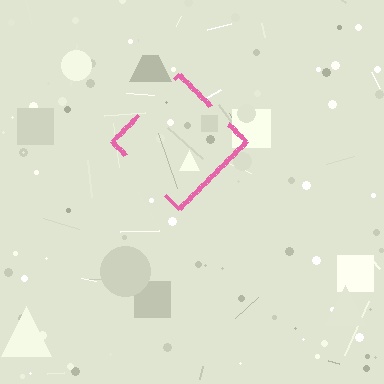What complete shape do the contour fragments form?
The contour fragments form a diamond.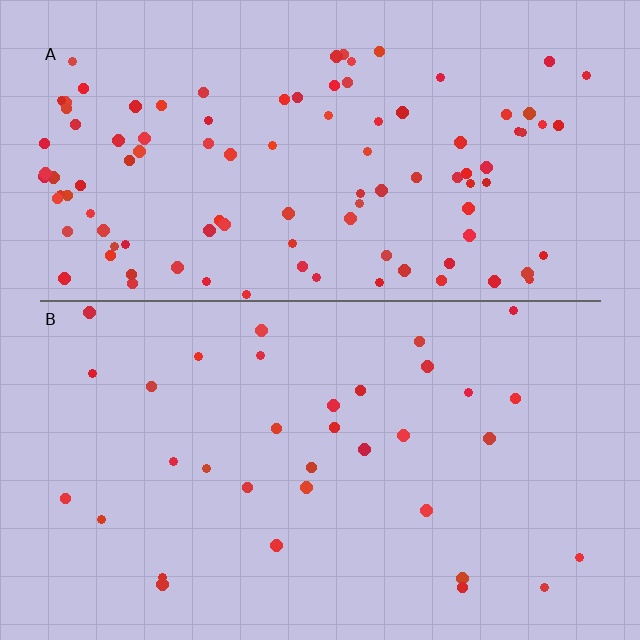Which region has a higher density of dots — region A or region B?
A (the top).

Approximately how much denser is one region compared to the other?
Approximately 3.0× — region A over region B.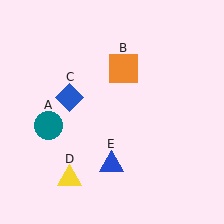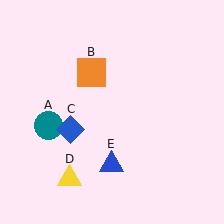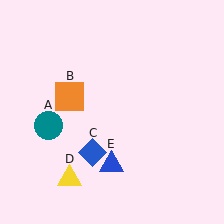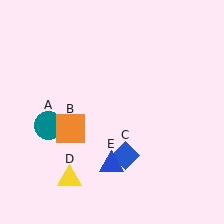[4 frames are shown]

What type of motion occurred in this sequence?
The orange square (object B), blue diamond (object C) rotated counterclockwise around the center of the scene.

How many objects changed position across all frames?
2 objects changed position: orange square (object B), blue diamond (object C).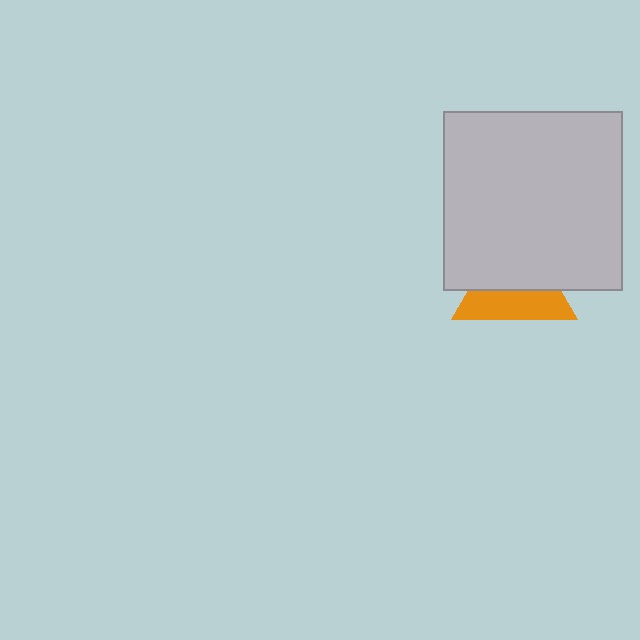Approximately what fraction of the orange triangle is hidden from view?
Roughly 55% of the orange triangle is hidden behind the light gray square.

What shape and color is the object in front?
The object in front is a light gray square.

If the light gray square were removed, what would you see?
You would see the complete orange triangle.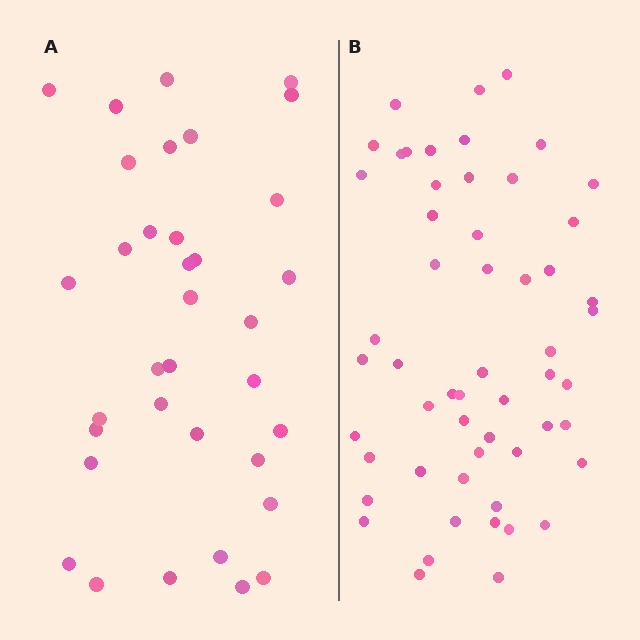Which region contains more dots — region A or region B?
Region B (the right region) has more dots.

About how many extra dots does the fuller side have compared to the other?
Region B has approximately 20 more dots than region A.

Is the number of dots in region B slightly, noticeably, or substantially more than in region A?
Region B has substantially more. The ratio is roughly 1.6 to 1.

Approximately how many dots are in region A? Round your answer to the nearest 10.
About 40 dots. (The exact count is 35, which rounds to 40.)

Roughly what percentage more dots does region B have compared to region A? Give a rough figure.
About 55% more.